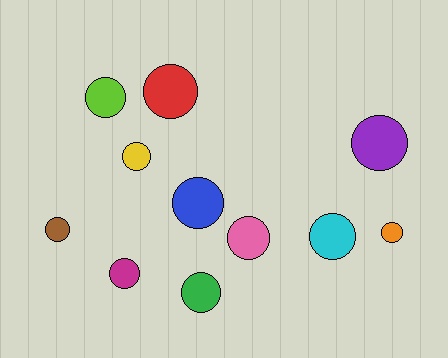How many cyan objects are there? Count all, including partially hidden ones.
There is 1 cyan object.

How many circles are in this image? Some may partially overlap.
There are 11 circles.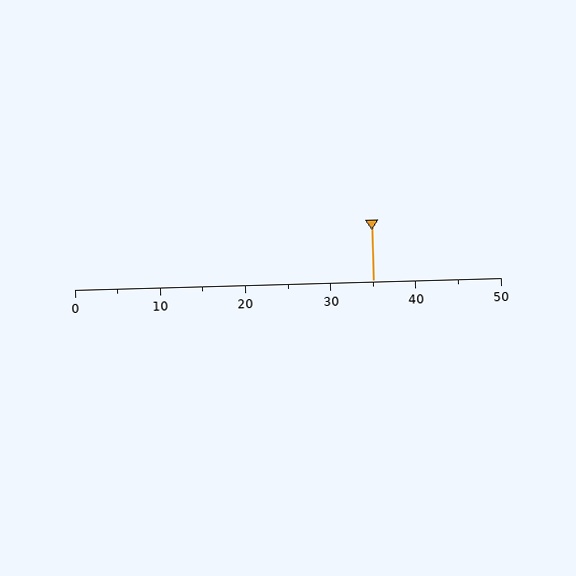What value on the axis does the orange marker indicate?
The marker indicates approximately 35.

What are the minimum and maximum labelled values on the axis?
The axis runs from 0 to 50.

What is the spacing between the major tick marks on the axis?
The major ticks are spaced 10 apart.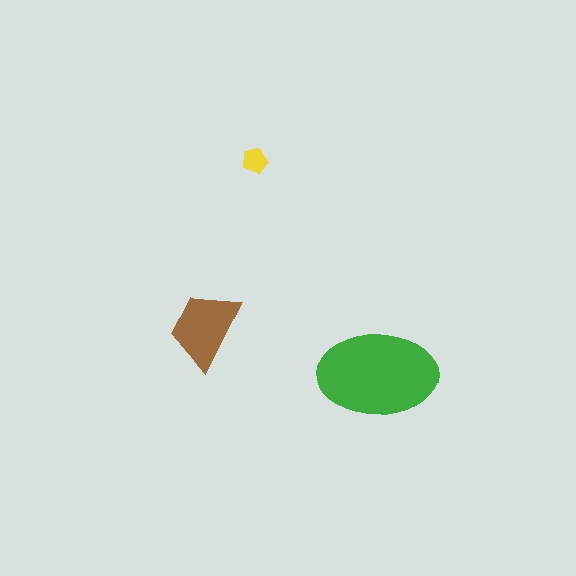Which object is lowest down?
The green ellipse is bottommost.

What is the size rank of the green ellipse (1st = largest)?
1st.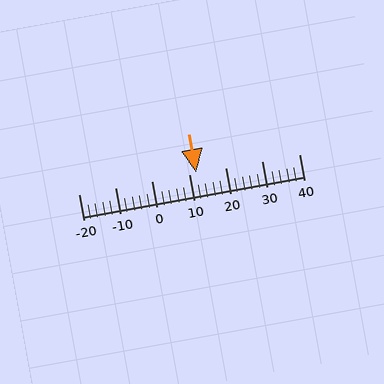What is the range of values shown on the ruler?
The ruler shows values from -20 to 40.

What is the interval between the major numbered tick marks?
The major tick marks are spaced 10 units apart.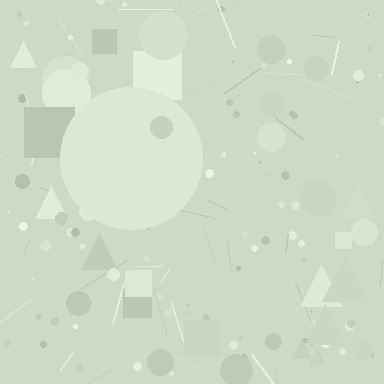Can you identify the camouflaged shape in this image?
The camouflaged shape is a circle.